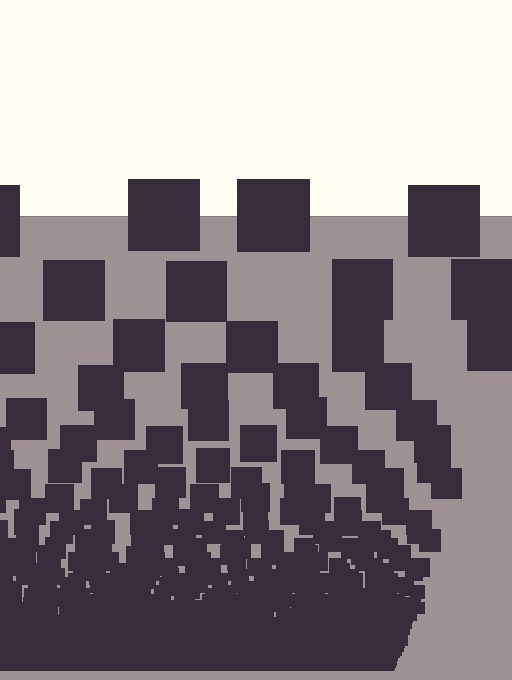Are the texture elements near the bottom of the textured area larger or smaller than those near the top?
Smaller. The gradient is inverted — elements near the bottom are smaller and denser.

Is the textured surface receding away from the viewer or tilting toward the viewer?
The surface appears to tilt toward the viewer. Texture elements get larger and sparser toward the top.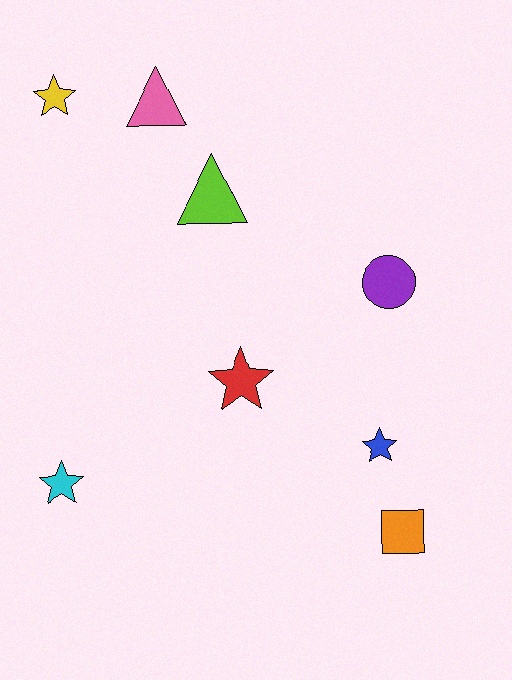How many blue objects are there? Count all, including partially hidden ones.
There is 1 blue object.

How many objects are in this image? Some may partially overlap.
There are 8 objects.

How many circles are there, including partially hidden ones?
There is 1 circle.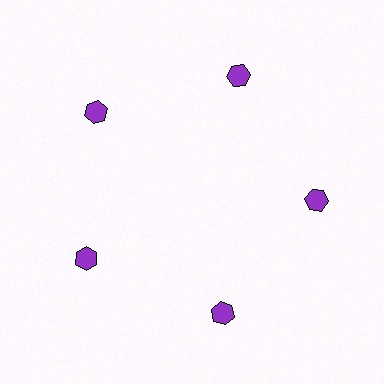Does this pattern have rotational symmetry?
Yes, this pattern has 5-fold rotational symmetry. It looks the same after rotating 72 degrees around the center.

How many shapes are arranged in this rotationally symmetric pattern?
There are 5 shapes, arranged in 5 groups of 1.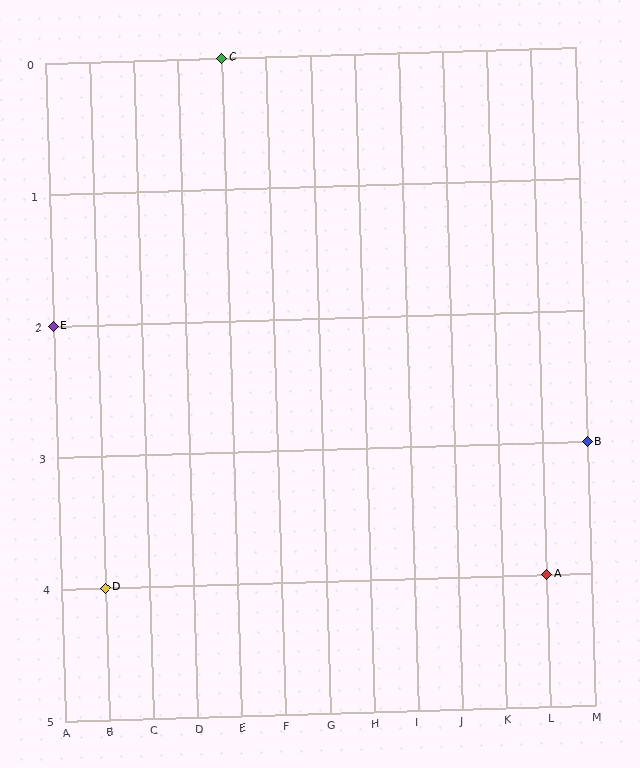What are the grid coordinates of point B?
Point B is at grid coordinates (M, 3).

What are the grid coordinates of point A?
Point A is at grid coordinates (L, 4).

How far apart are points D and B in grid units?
Points D and B are 11 columns and 1 row apart (about 11.0 grid units diagonally).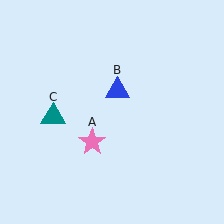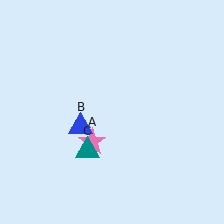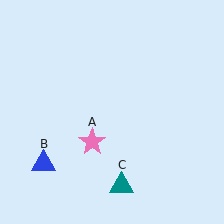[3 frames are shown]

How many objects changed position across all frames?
2 objects changed position: blue triangle (object B), teal triangle (object C).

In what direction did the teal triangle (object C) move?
The teal triangle (object C) moved down and to the right.